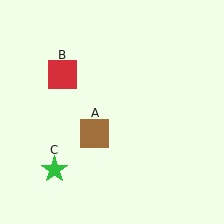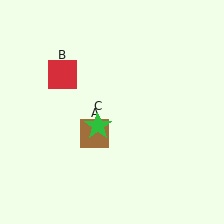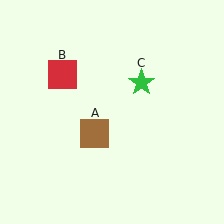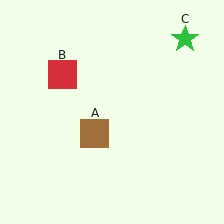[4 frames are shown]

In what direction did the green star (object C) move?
The green star (object C) moved up and to the right.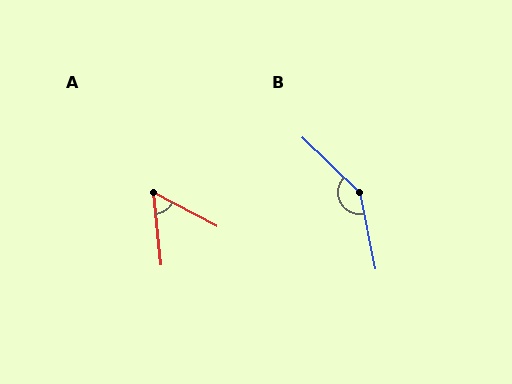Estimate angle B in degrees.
Approximately 146 degrees.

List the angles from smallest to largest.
A (56°), B (146°).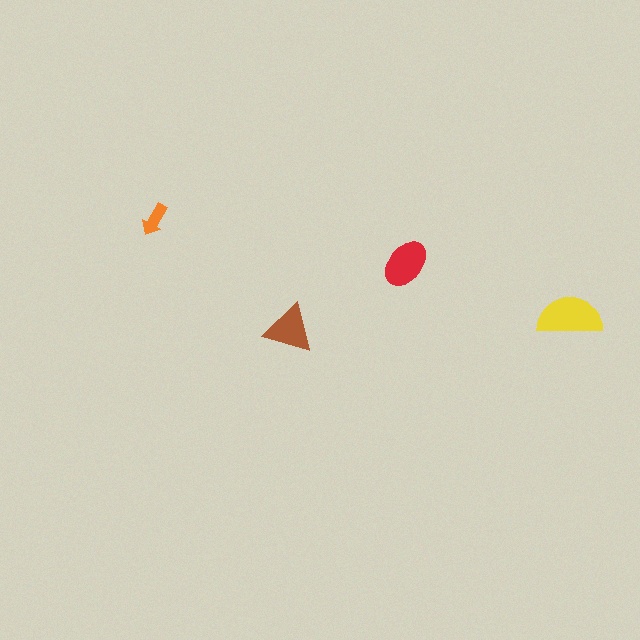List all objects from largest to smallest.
The yellow semicircle, the red ellipse, the brown triangle, the orange arrow.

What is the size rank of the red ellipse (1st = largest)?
2nd.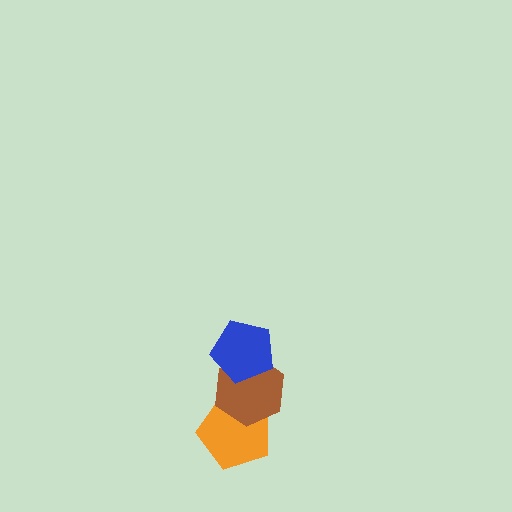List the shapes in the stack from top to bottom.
From top to bottom: the blue pentagon, the brown hexagon, the orange pentagon.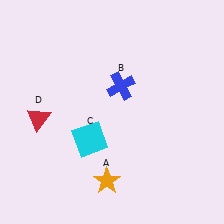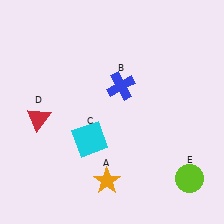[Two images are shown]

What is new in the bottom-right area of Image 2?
A lime circle (E) was added in the bottom-right area of Image 2.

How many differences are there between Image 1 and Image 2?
There is 1 difference between the two images.